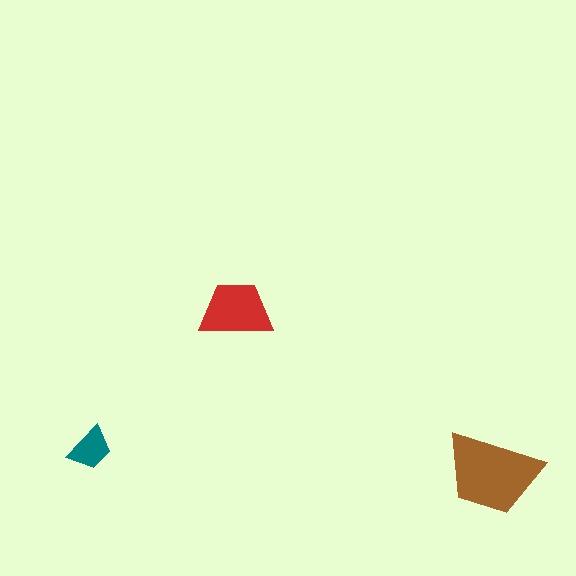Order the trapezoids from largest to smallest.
the brown one, the red one, the teal one.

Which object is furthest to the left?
The teal trapezoid is leftmost.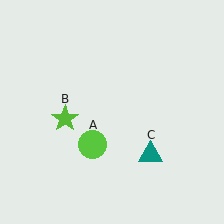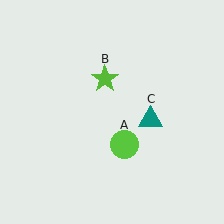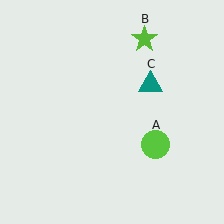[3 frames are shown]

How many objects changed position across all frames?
3 objects changed position: lime circle (object A), lime star (object B), teal triangle (object C).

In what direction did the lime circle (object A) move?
The lime circle (object A) moved right.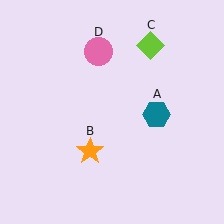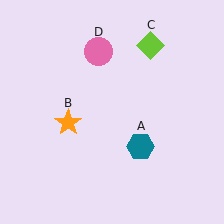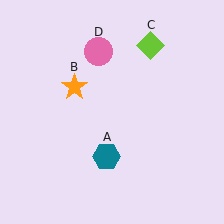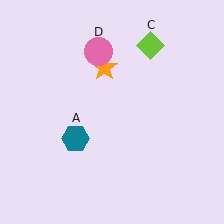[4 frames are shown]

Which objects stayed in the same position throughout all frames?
Lime diamond (object C) and pink circle (object D) remained stationary.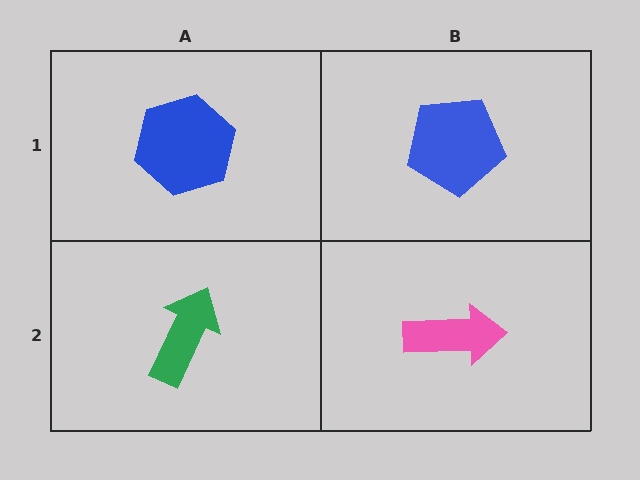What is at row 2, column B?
A pink arrow.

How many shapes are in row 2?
2 shapes.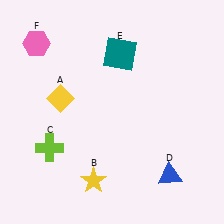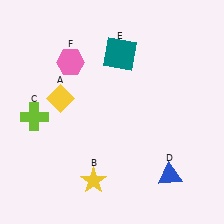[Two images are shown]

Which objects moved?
The objects that moved are: the lime cross (C), the pink hexagon (F).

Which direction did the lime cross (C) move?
The lime cross (C) moved up.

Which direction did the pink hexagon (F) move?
The pink hexagon (F) moved right.